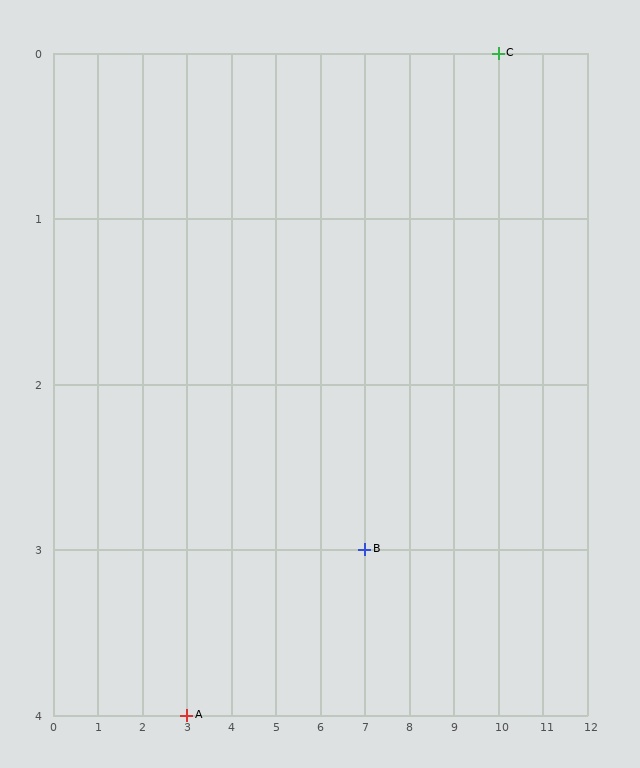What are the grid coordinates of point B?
Point B is at grid coordinates (7, 3).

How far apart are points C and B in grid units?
Points C and B are 3 columns and 3 rows apart (about 4.2 grid units diagonally).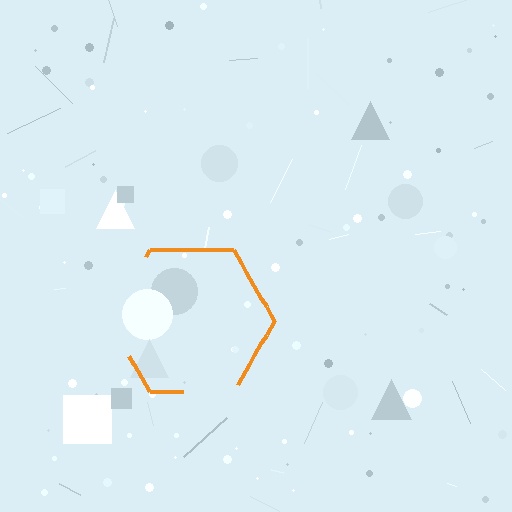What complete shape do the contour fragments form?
The contour fragments form a hexagon.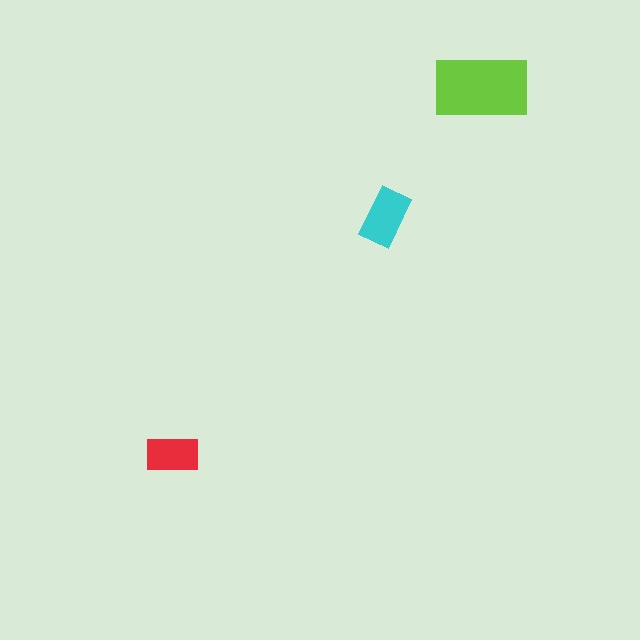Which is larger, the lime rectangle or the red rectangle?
The lime one.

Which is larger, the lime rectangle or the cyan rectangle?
The lime one.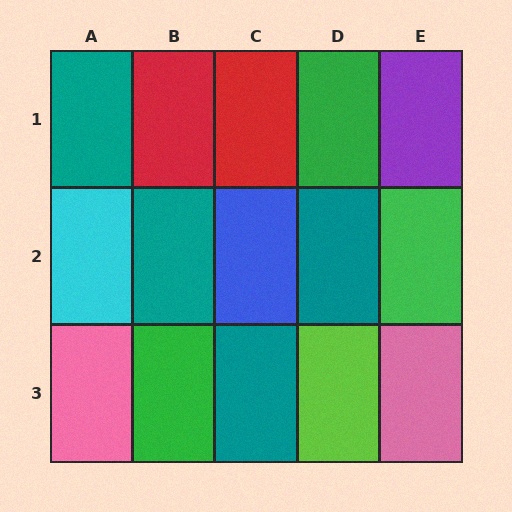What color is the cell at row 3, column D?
Lime.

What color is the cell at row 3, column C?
Teal.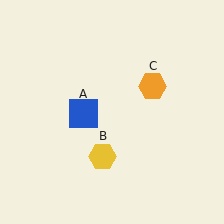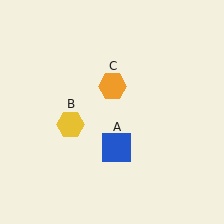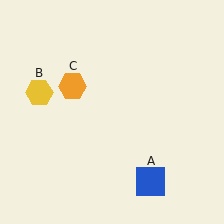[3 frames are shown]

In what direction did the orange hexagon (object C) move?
The orange hexagon (object C) moved left.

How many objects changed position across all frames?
3 objects changed position: blue square (object A), yellow hexagon (object B), orange hexagon (object C).